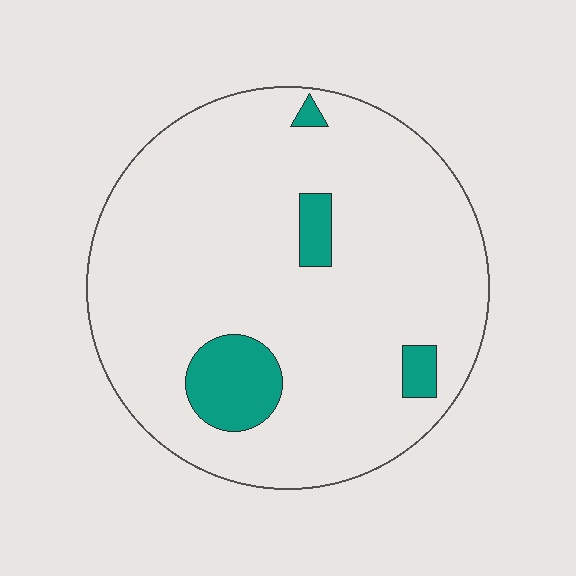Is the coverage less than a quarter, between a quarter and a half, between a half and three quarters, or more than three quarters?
Less than a quarter.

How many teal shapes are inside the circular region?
4.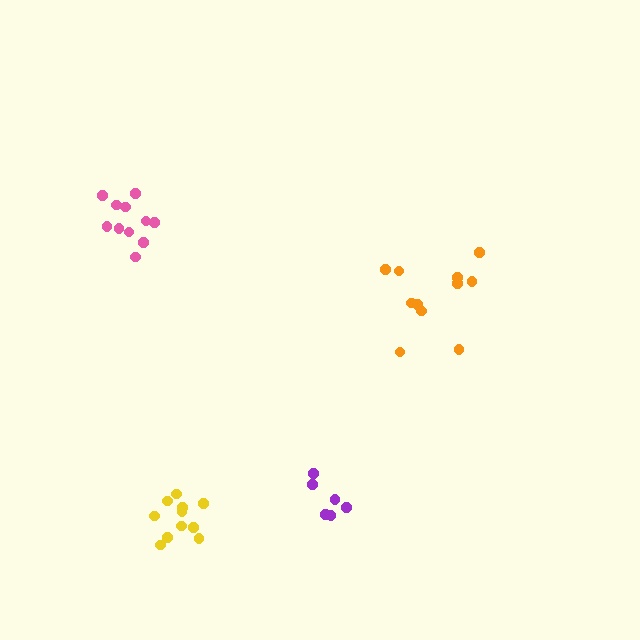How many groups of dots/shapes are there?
There are 4 groups.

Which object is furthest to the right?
The orange cluster is rightmost.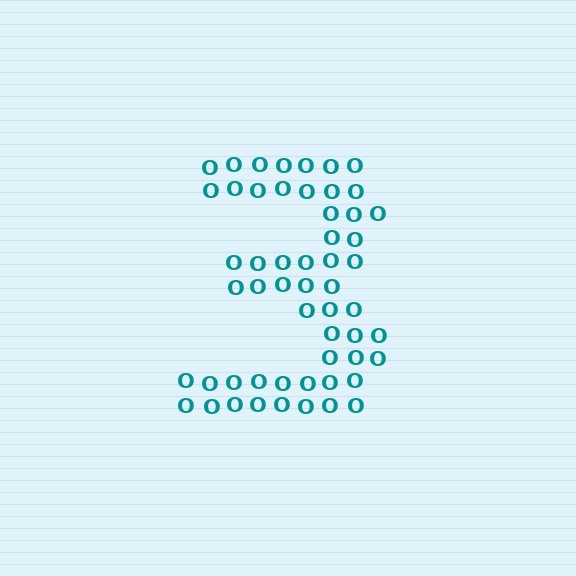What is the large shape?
The large shape is the digit 3.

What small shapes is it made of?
It is made of small letter O's.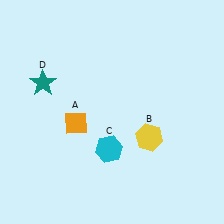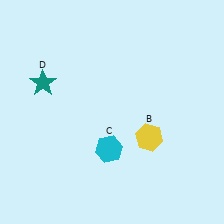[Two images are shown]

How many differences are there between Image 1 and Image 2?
There is 1 difference between the two images.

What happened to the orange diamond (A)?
The orange diamond (A) was removed in Image 2. It was in the bottom-left area of Image 1.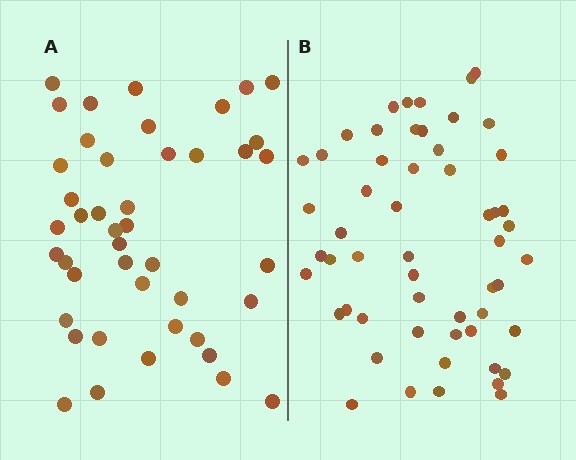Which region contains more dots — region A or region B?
Region B (the right region) has more dots.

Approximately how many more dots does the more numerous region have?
Region B has roughly 12 or so more dots than region A.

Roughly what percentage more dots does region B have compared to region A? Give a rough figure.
About 25% more.